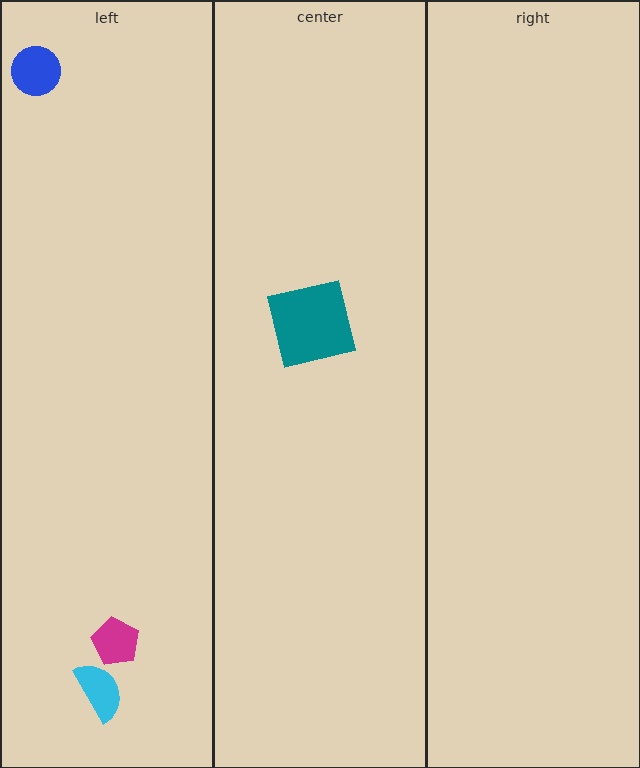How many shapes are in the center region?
1.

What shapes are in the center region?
The teal square.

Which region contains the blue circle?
The left region.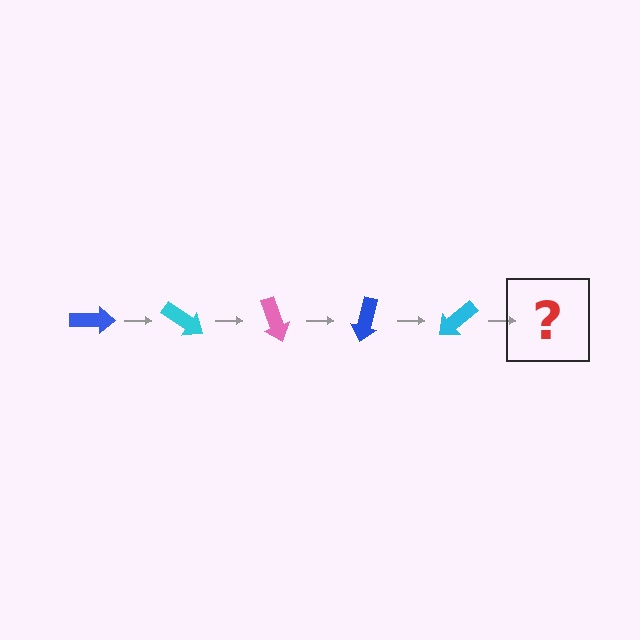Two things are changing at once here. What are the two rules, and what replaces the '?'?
The two rules are that it rotates 35 degrees each step and the color cycles through blue, cyan, and pink. The '?' should be a pink arrow, rotated 175 degrees from the start.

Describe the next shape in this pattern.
It should be a pink arrow, rotated 175 degrees from the start.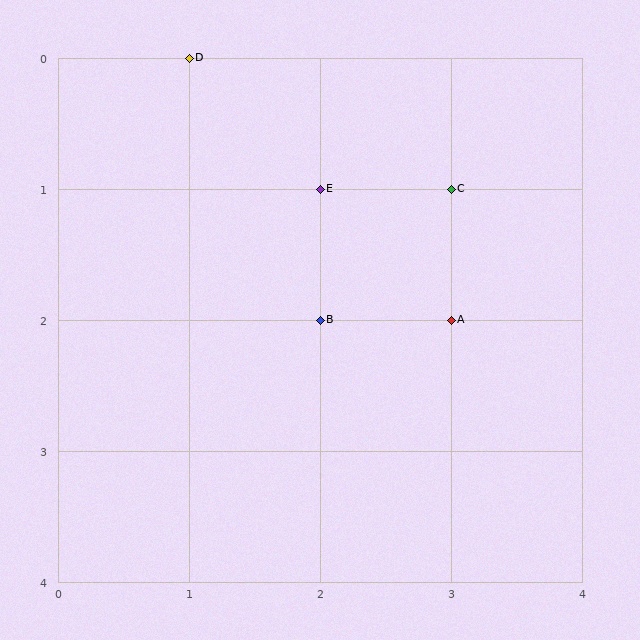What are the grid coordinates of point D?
Point D is at grid coordinates (1, 0).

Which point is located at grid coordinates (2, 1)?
Point E is at (2, 1).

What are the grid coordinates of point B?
Point B is at grid coordinates (2, 2).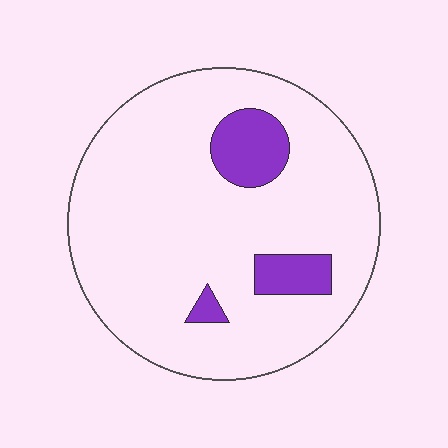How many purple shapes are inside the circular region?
3.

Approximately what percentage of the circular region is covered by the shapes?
Approximately 10%.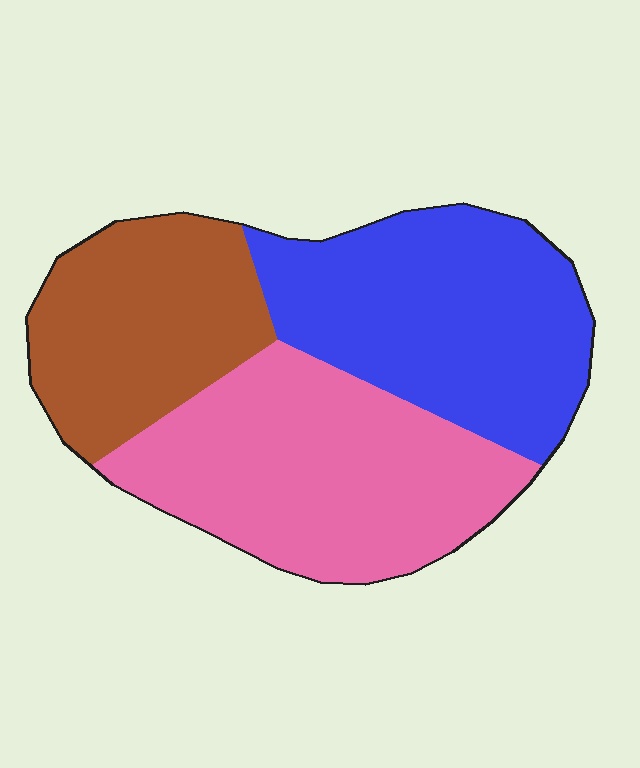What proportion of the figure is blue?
Blue takes up between a third and a half of the figure.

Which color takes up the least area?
Brown, at roughly 25%.